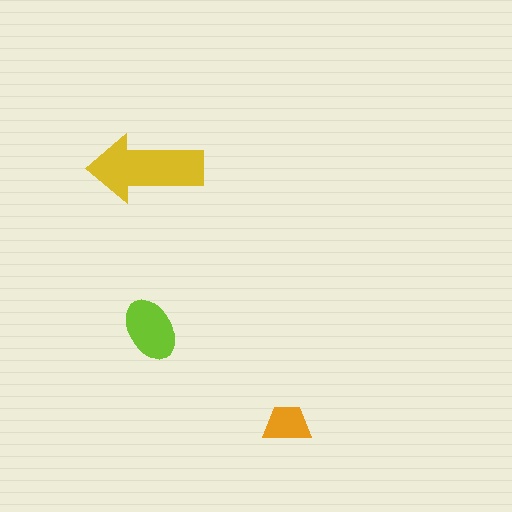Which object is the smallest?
The orange trapezoid.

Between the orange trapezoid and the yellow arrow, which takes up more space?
The yellow arrow.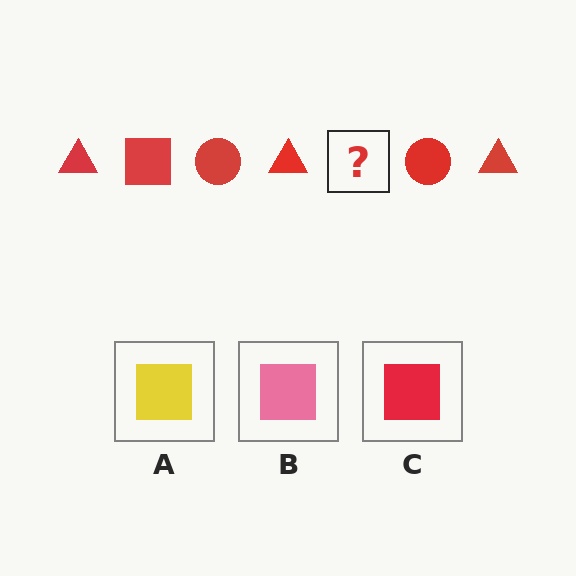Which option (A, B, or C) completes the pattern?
C.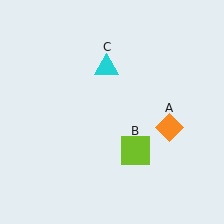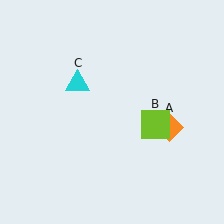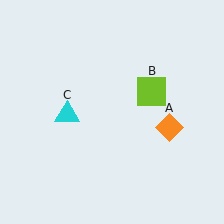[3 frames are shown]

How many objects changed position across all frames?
2 objects changed position: lime square (object B), cyan triangle (object C).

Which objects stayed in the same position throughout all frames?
Orange diamond (object A) remained stationary.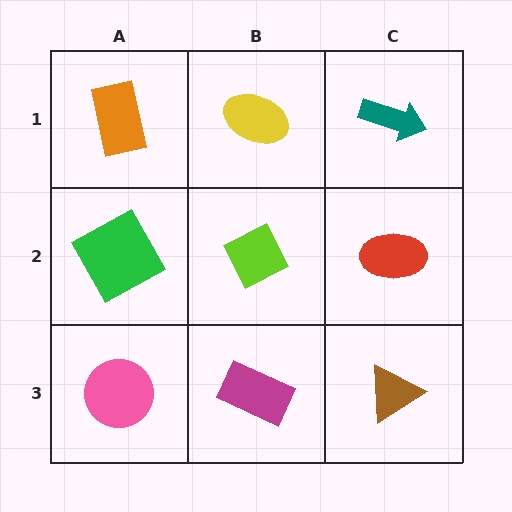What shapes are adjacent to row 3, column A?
A green square (row 2, column A), a magenta rectangle (row 3, column B).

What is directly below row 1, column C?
A red ellipse.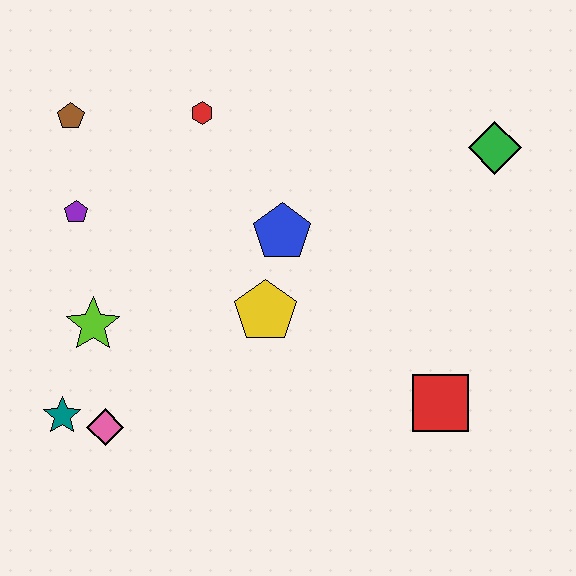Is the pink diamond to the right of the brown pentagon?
Yes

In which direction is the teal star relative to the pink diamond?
The teal star is to the left of the pink diamond.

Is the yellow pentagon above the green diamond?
No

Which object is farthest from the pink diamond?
The green diamond is farthest from the pink diamond.